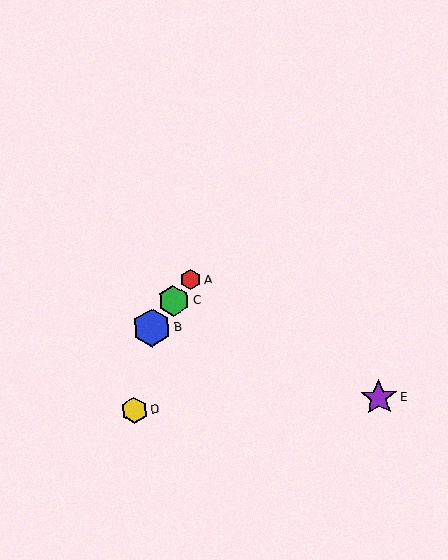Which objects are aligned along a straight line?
Objects A, B, C are aligned along a straight line.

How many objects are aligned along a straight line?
3 objects (A, B, C) are aligned along a straight line.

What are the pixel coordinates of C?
Object C is at (174, 301).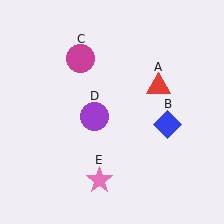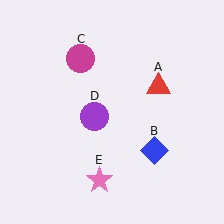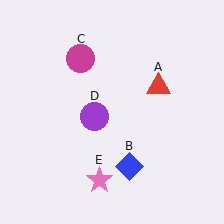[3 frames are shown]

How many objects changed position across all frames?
1 object changed position: blue diamond (object B).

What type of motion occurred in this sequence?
The blue diamond (object B) rotated clockwise around the center of the scene.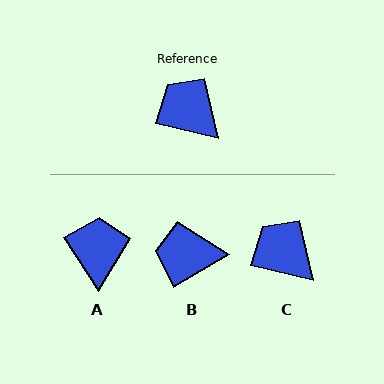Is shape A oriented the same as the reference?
No, it is off by about 44 degrees.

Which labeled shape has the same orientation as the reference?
C.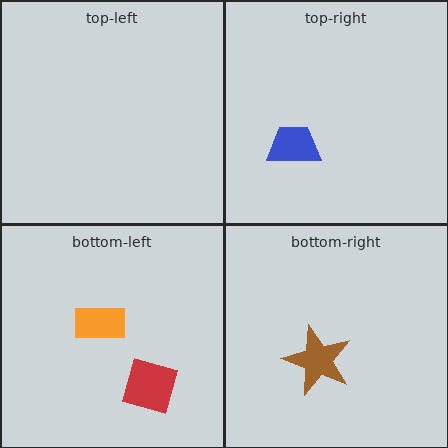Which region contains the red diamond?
The bottom-left region.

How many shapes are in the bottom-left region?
2.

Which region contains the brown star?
The bottom-right region.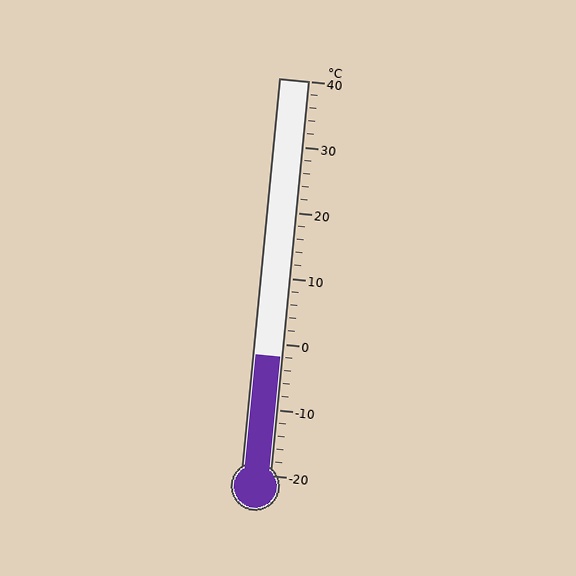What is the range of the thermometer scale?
The thermometer scale ranges from -20°C to 40°C.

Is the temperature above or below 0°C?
The temperature is below 0°C.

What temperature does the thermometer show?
The thermometer shows approximately -2°C.